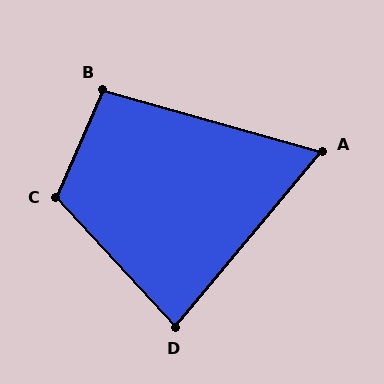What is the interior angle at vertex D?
Approximately 82 degrees (acute).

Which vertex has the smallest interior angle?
A, at approximately 66 degrees.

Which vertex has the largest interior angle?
C, at approximately 114 degrees.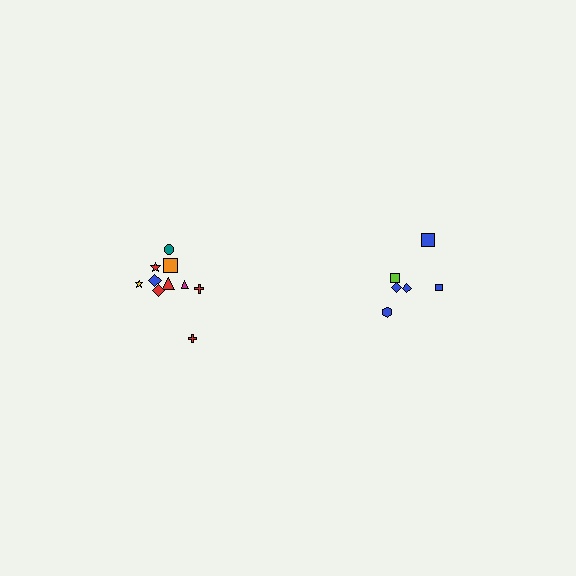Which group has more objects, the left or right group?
The left group.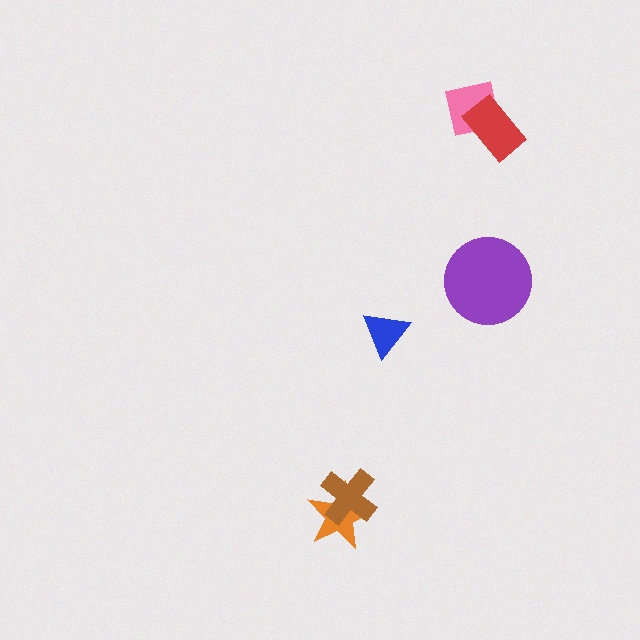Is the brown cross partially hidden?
No, no other shape covers it.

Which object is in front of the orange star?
The brown cross is in front of the orange star.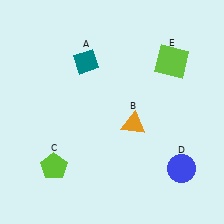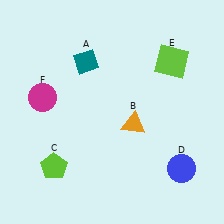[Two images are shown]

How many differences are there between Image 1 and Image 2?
There is 1 difference between the two images.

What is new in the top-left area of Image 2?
A magenta circle (F) was added in the top-left area of Image 2.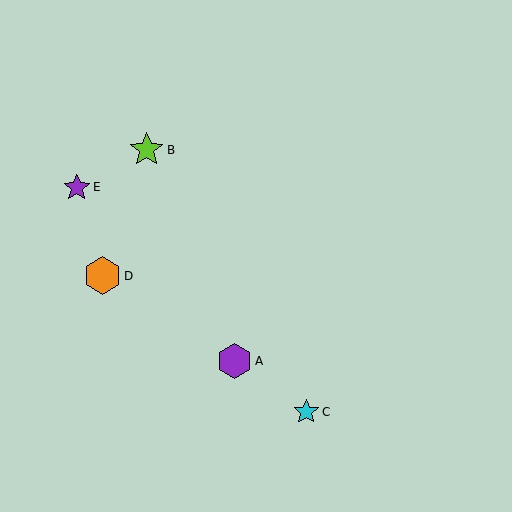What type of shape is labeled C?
Shape C is a cyan star.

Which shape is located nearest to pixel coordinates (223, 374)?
The purple hexagon (labeled A) at (235, 361) is nearest to that location.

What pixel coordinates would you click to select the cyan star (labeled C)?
Click at (306, 412) to select the cyan star C.